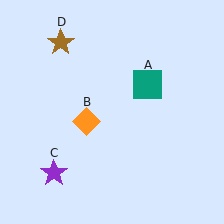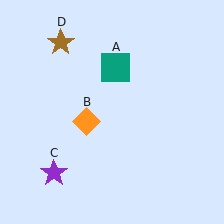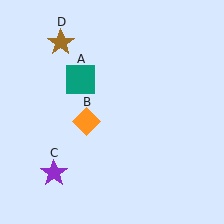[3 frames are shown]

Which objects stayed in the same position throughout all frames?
Orange diamond (object B) and purple star (object C) and brown star (object D) remained stationary.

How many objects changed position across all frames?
1 object changed position: teal square (object A).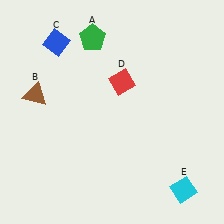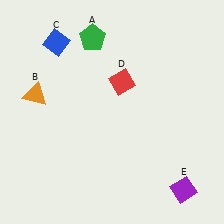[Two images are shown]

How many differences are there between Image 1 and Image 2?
There are 2 differences between the two images.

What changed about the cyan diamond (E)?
In Image 1, E is cyan. In Image 2, it changed to purple.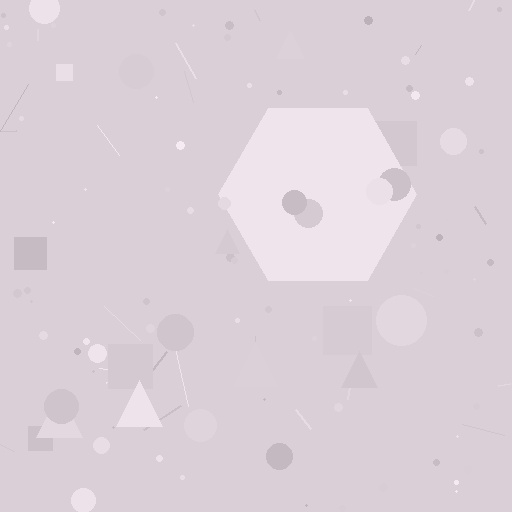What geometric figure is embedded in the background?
A hexagon is embedded in the background.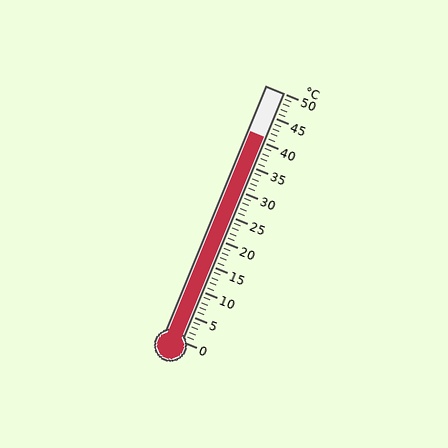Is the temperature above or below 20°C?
The temperature is above 20°C.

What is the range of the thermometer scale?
The thermometer scale ranges from 0°C to 50°C.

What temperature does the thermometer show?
The thermometer shows approximately 41°C.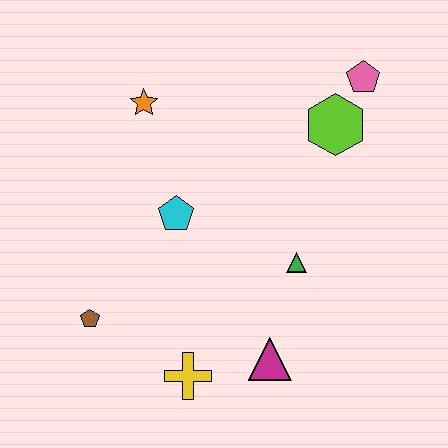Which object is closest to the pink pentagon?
The lime hexagon is closest to the pink pentagon.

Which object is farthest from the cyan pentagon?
The pink pentagon is farthest from the cyan pentagon.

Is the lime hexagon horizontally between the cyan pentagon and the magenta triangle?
No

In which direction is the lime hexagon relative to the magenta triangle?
The lime hexagon is above the magenta triangle.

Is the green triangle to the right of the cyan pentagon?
Yes